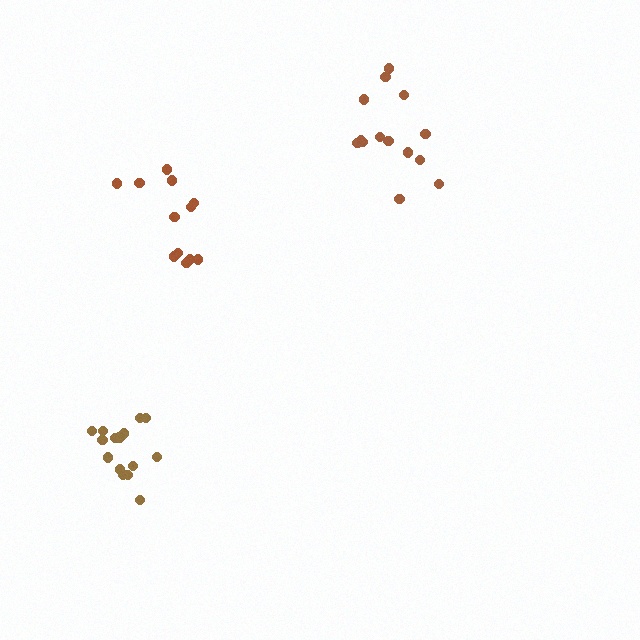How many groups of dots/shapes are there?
There are 3 groups.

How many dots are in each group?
Group 1: 14 dots, Group 2: 15 dots, Group 3: 12 dots (41 total).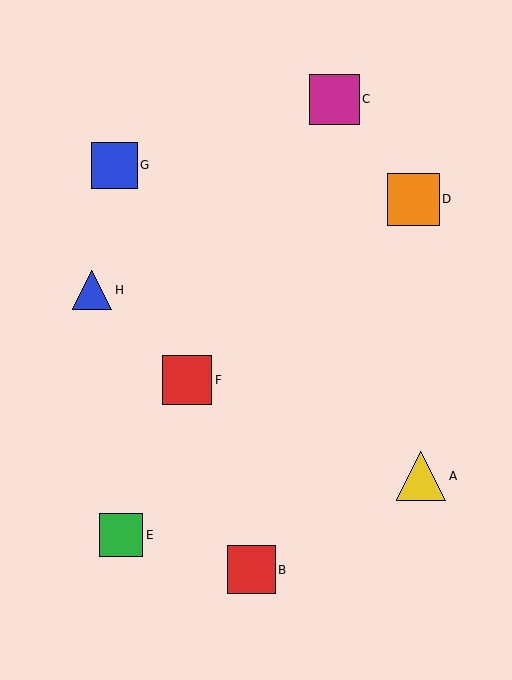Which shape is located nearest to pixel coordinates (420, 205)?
The orange square (labeled D) at (413, 199) is nearest to that location.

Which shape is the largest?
The orange square (labeled D) is the largest.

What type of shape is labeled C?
Shape C is a magenta square.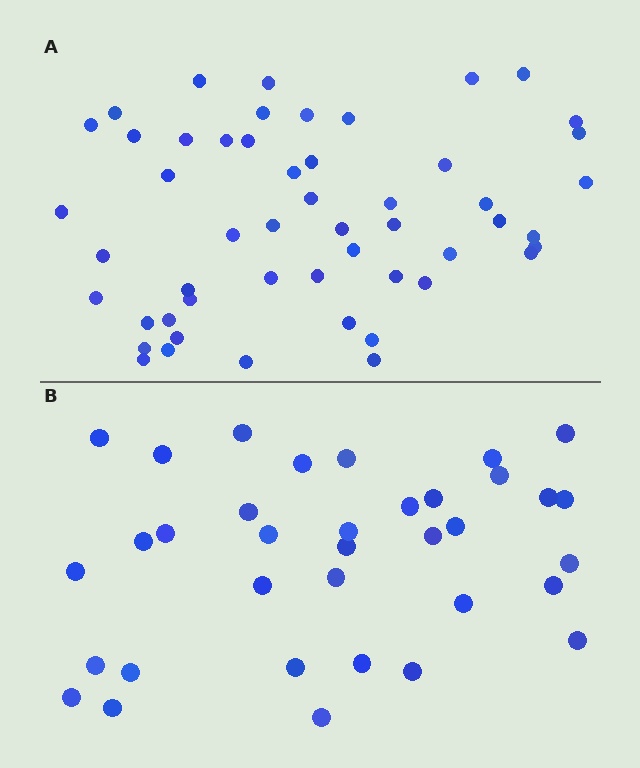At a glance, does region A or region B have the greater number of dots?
Region A (the top region) has more dots.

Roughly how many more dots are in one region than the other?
Region A has approximately 15 more dots than region B.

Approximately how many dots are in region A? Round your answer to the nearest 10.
About 50 dots. (The exact count is 52, which rounds to 50.)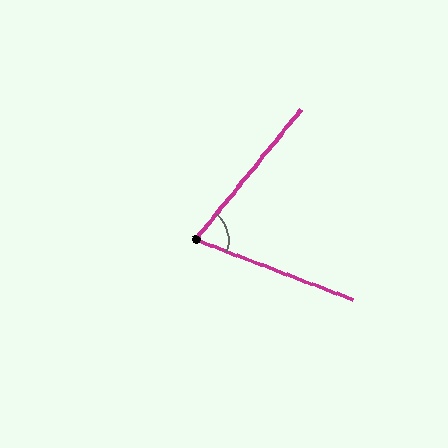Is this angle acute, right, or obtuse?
It is acute.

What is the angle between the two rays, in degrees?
Approximately 72 degrees.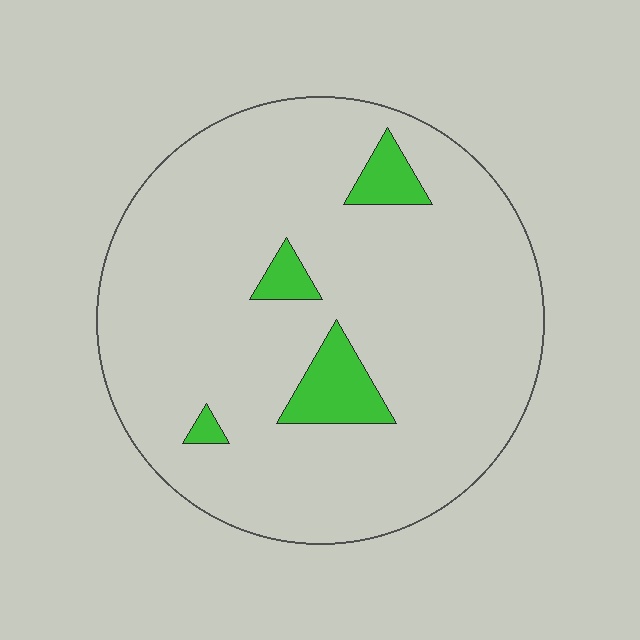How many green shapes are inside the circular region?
4.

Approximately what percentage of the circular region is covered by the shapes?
Approximately 10%.